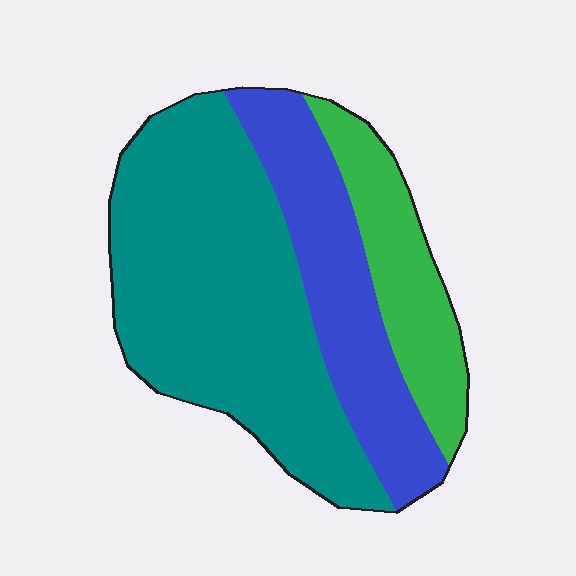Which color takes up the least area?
Green, at roughly 20%.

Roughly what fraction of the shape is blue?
Blue takes up about one quarter (1/4) of the shape.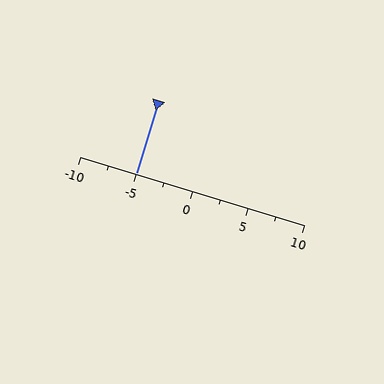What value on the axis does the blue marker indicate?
The marker indicates approximately -5.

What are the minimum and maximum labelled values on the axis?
The axis runs from -10 to 10.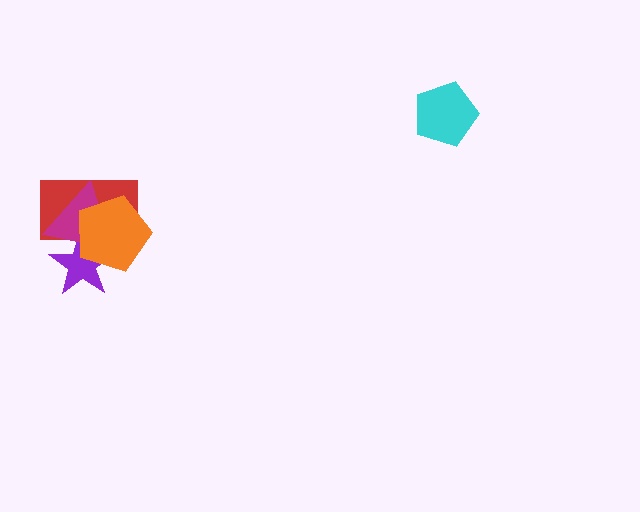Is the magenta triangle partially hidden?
Yes, it is partially covered by another shape.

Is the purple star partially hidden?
Yes, it is partially covered by another shape.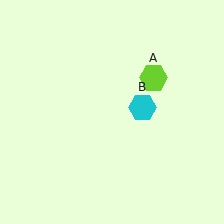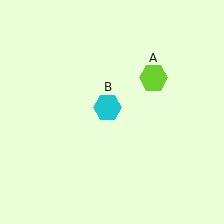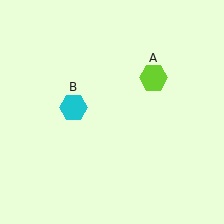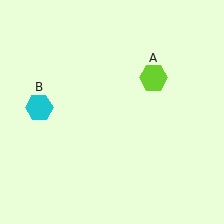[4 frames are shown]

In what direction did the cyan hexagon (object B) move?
The cyan hexagon (object B) moved left.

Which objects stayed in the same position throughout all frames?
Lime hexagon (object A) remained stationary.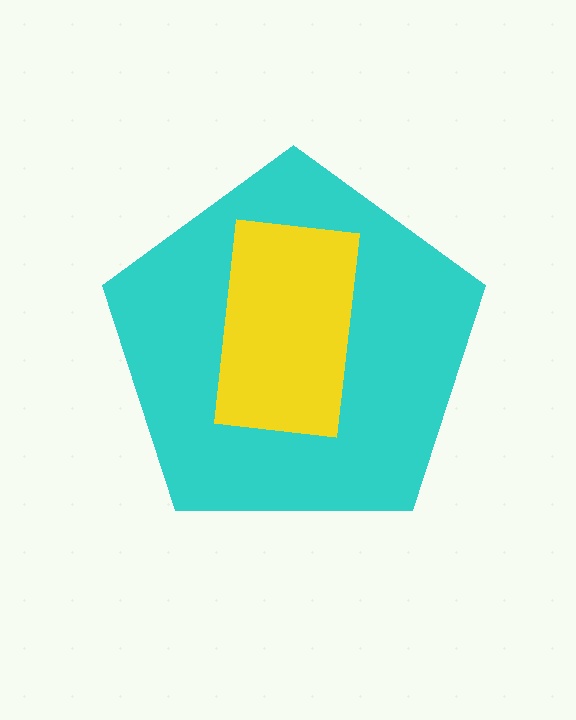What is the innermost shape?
The yellow rectangle.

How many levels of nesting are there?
2.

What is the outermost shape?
The cyan pentagon.